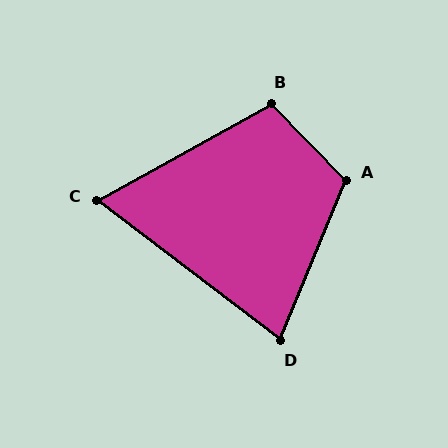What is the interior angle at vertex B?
Approximately 105 degrees (obtuse).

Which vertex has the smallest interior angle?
C, at approximately 66 degrees.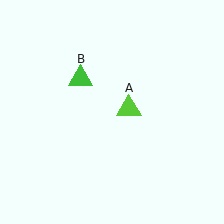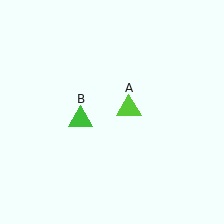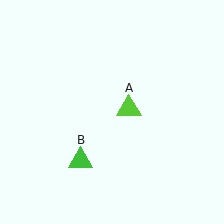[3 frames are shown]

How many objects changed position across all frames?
1 object changed position: green triangle (object B).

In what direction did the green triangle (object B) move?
The green triangle (object B) moved down.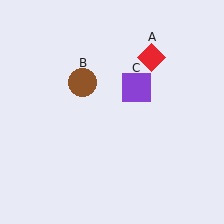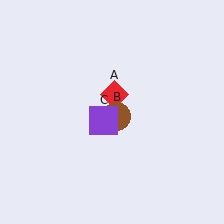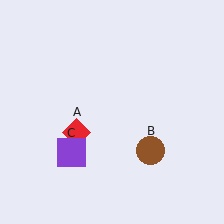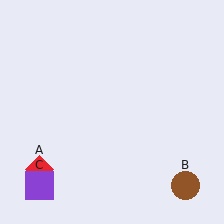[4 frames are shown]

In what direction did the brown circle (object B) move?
The brown circle (object B) moved down and to the right.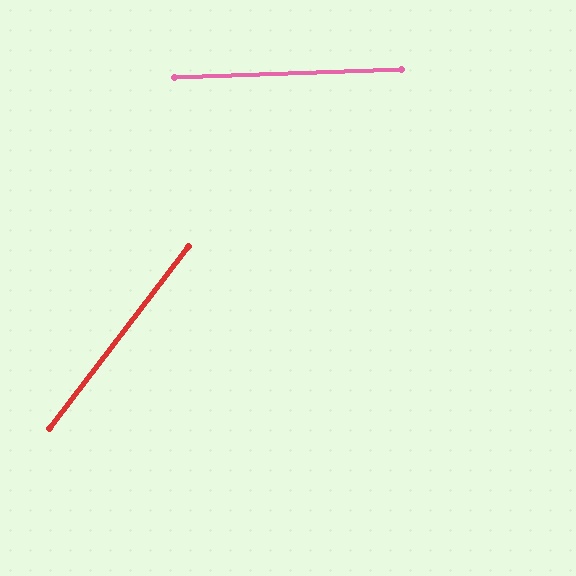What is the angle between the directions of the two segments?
Approximately 51 degrees.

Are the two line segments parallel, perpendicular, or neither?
Neither parallel nor perpendicular — they differ by about 51°.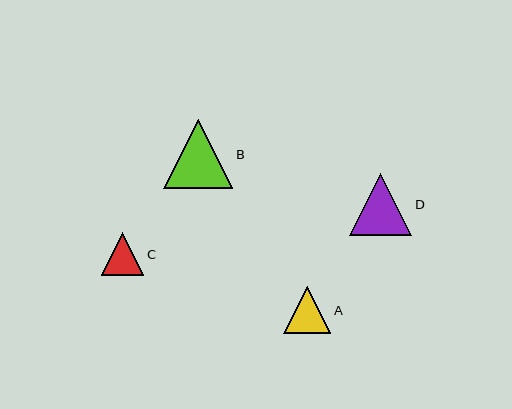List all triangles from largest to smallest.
From largest to smallest: B, D, A, C.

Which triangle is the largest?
Triangle B is the largest with a size of approximately 69 pixels.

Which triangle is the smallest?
Triangle C is the smallest with a size of approximately 42 pixels.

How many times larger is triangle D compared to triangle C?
Triangle D is approximately 1.5 times the size of triangle C.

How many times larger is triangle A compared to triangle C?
Triangle A is approximately 1.1 times the size of triangle C.